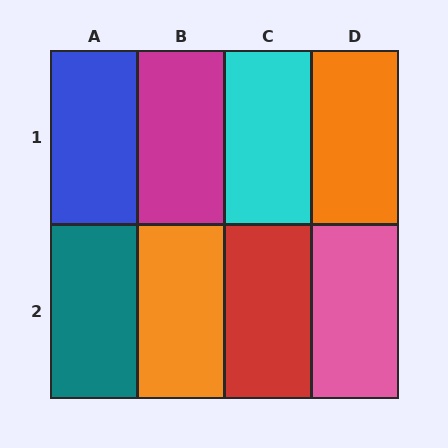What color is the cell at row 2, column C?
Red.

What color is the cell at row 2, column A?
Teal.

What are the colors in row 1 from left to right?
Blue, magenta, cyan, orange.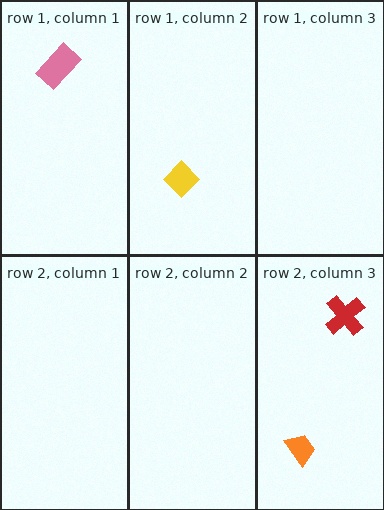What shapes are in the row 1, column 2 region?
The yellow diamond.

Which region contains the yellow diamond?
The row 1, column 2 region.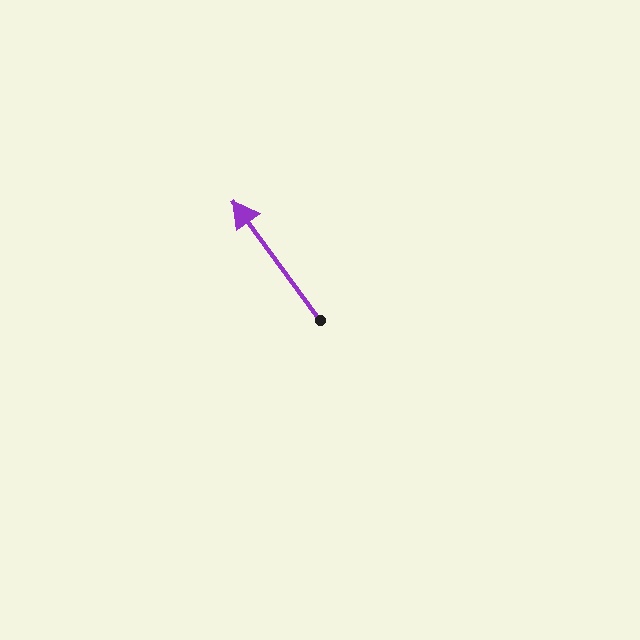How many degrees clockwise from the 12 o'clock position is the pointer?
Approximately 324 degrees.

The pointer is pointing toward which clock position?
Roughly 11 o'clock.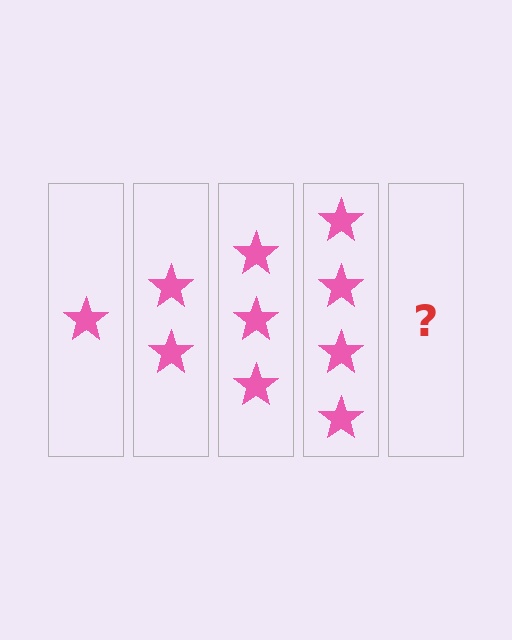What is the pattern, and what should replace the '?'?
The pattern is that each step adds one more star. The '?' should be 5 stars.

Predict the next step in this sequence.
The next step is 5 stars.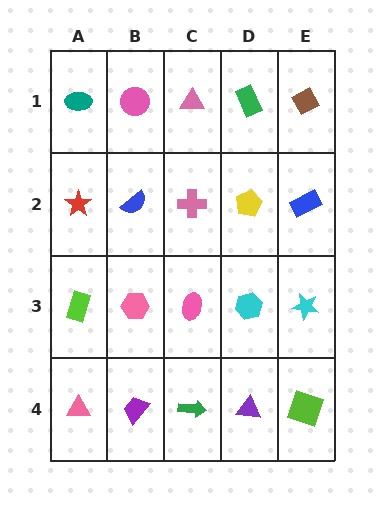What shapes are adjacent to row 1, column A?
A red star (row 2, column A), a pink circle (row 1, column B).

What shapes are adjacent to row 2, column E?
A brown diamond (row 1, column E), a cyan star (row 3, column E), a yellow pentagon (row 2, column D).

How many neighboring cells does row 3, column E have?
3.